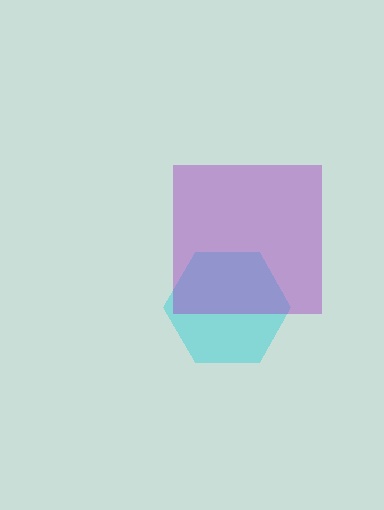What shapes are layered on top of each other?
The layered shapes are: a cyan hexagon, a purple square.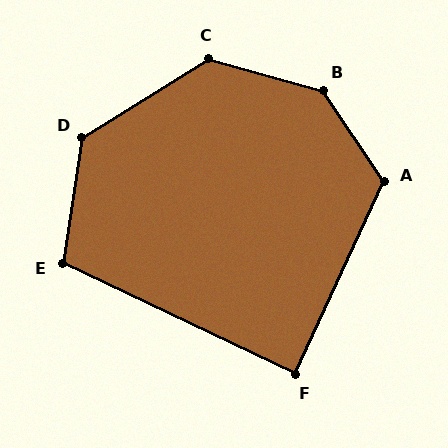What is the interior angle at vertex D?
Approximately 131 degrees (obtuse).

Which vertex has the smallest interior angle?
F, at approximately 89 degrees.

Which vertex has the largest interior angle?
B, at approximately 140 degrees.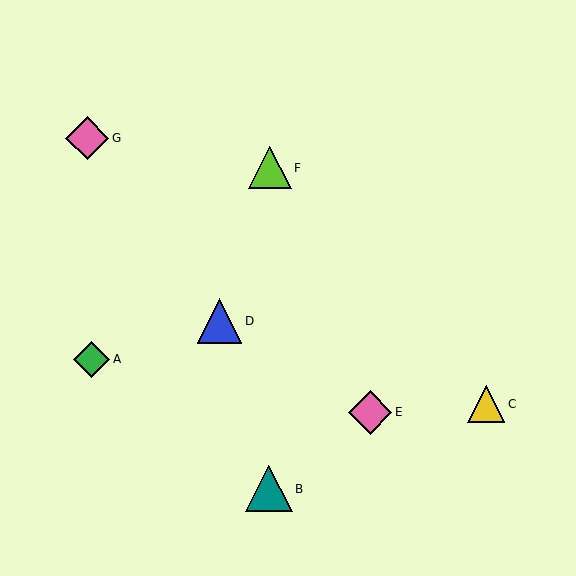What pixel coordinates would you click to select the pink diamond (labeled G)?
Click at (87, 138) to select the pink diamond G.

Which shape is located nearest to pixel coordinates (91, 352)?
The green diamond (labeled A) at (92, 359) is nearest to that location.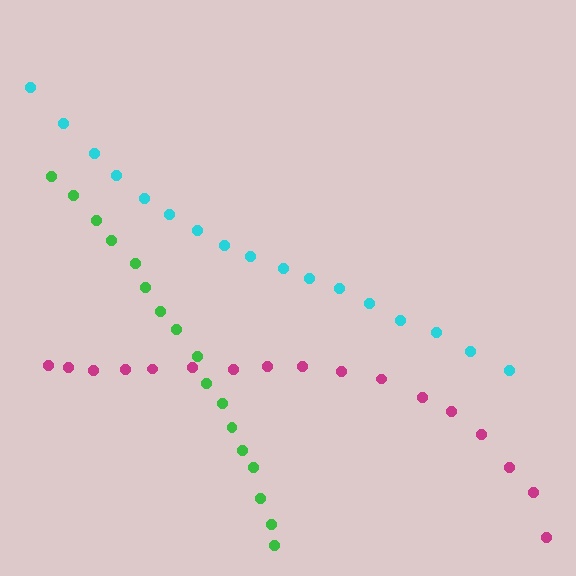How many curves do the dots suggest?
There are 3 distinct paths.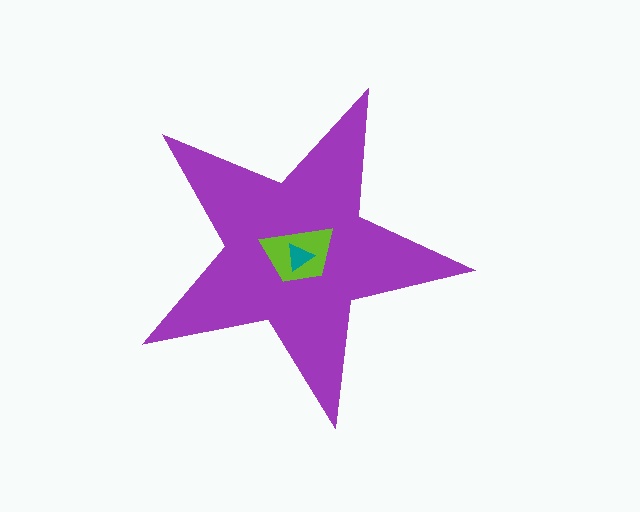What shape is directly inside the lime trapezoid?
The teal triangle.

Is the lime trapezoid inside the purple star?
Yes.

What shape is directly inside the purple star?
The lime trapezoid.